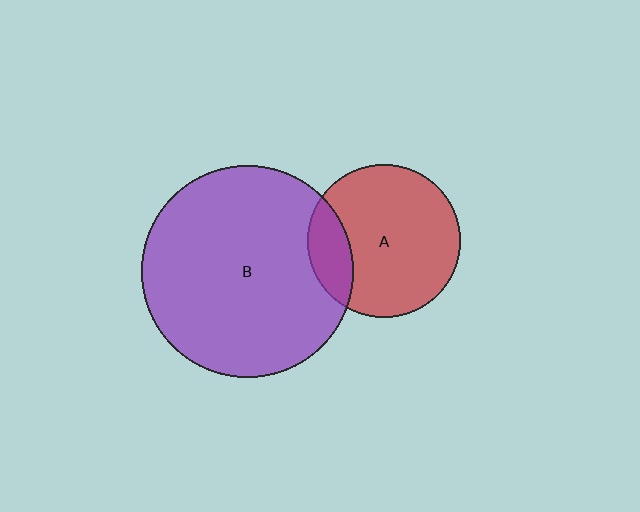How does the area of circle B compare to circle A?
Approximately 1.9 times.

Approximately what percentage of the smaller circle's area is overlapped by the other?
Approximately 20%.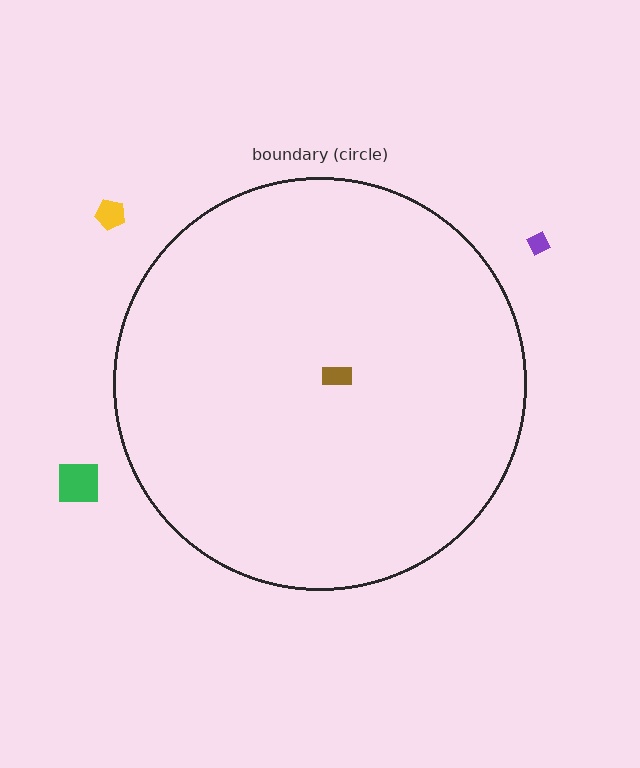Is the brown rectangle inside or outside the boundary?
Inside.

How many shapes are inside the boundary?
1 inside, 3 outside.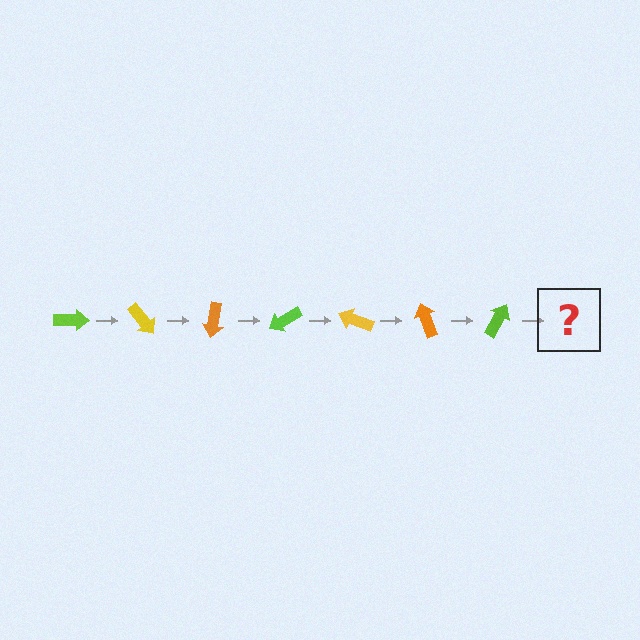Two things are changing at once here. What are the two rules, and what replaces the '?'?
The two rules are that it rotates 50 degrees each step and the color cycles through lime, yellow, and orange. The '?' should be a yellow arrow, rotated 350 degrees from the start.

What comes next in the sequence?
The next element should be a yellow arrow, rotated 350 degrees from the start.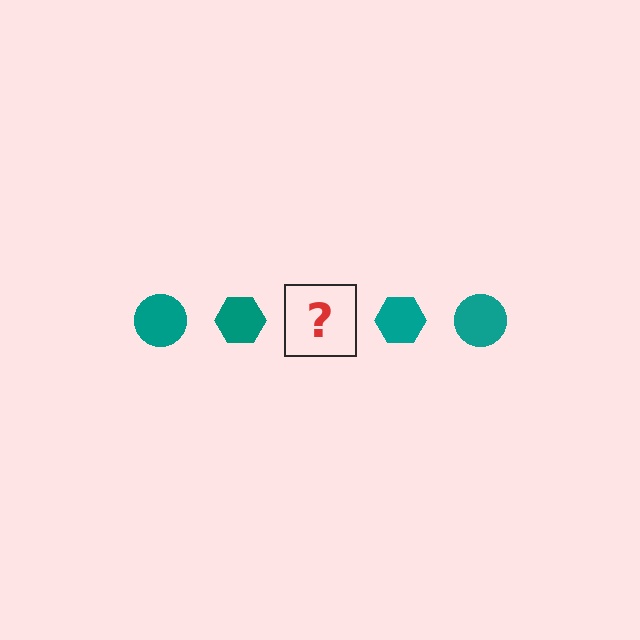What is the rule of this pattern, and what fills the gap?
The rule is that the pattern cycles through circle, hexagon shapes in teal. The gap should be filled with a teal circle.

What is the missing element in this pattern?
The missing element is a teal circle.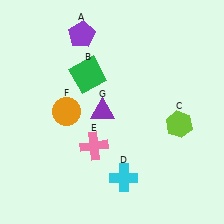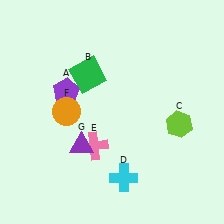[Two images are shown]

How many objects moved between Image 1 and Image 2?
2 objects moved between the two images.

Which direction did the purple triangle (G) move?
The purple triangle (G) moved down.